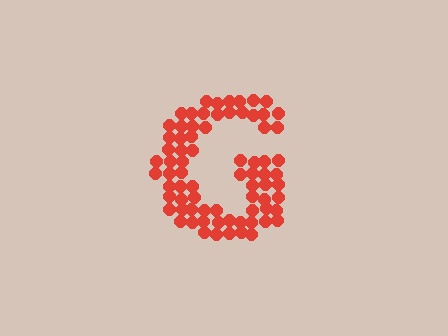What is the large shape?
The large shape is the letter G.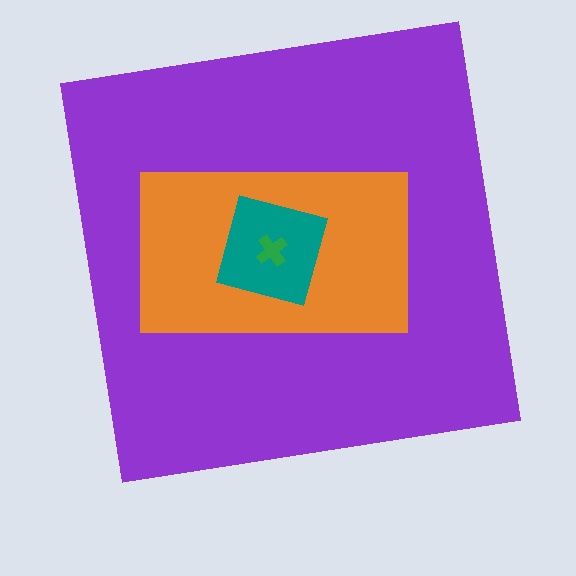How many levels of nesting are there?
4.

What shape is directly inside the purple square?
The orange rectangle.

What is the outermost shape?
The purple square.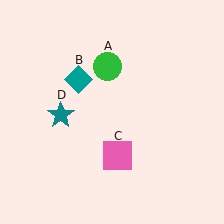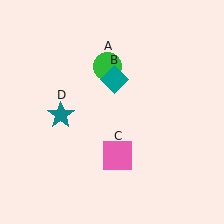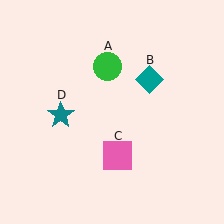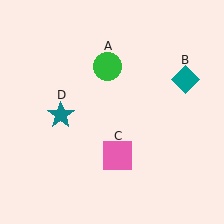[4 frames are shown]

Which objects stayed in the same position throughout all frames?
Green circle (object A) and pink square (object C) and teal star (object D) remained stationary.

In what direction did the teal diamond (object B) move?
The teal diamond (object B) moved right.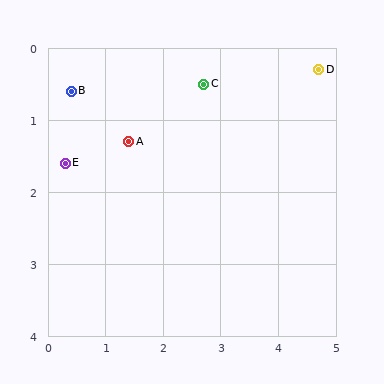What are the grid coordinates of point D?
Point D is at approximately (4.7, 0.3).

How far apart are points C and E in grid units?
Points C and E are about 2.6 grid units apart.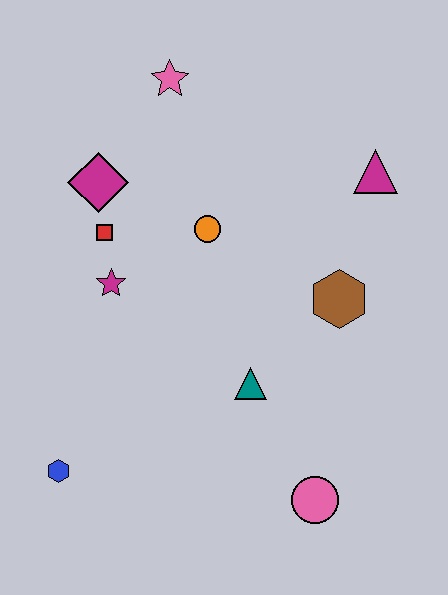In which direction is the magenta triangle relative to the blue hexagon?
The magenta triangle is to the right of the blue hexagon.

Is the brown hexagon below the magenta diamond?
Yes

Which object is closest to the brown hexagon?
The teal triangle is closest to the brown hexagon.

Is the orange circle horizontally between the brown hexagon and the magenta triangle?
No